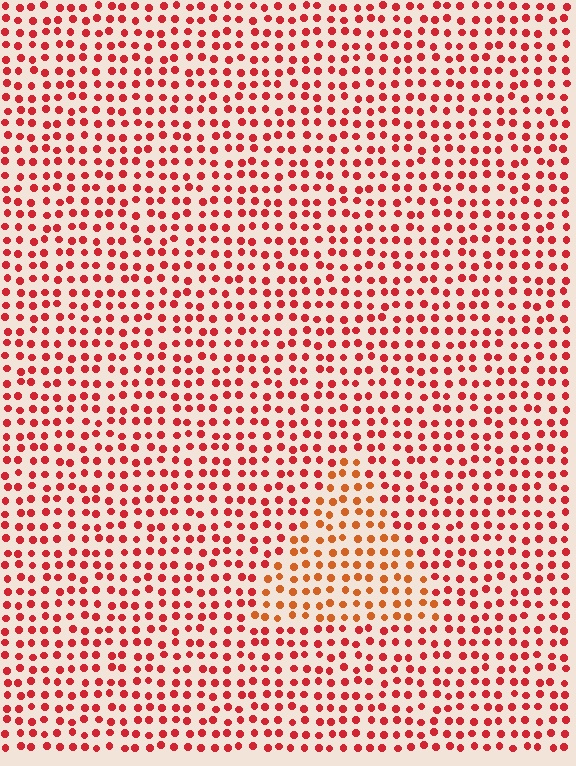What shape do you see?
I see a triangle.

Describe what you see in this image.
The image is filled with small red elements in a uniform arrangement. A triangle-shaped region is visible where the elements are tinted to a slightly different hue, forming a subtle color boundary.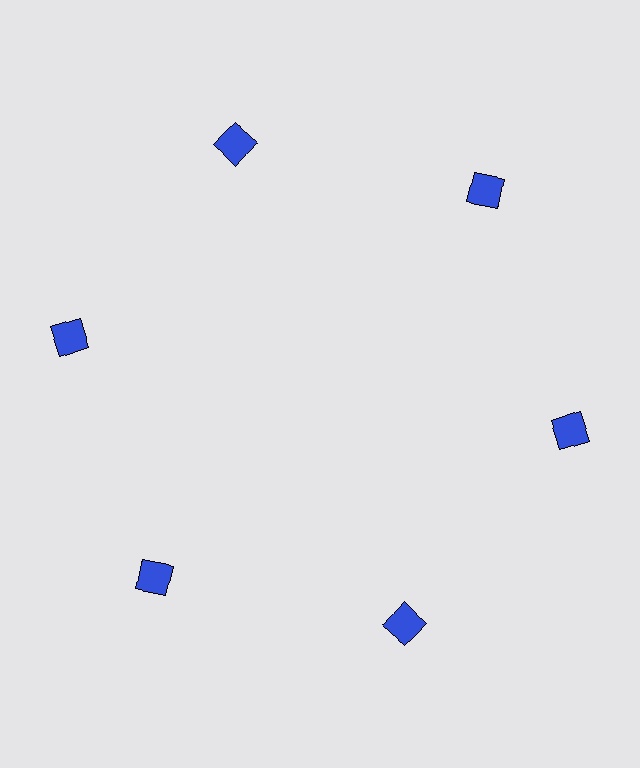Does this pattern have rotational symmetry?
Yes, this pattern has 6-fold rotational symmetry. It looks the same after rotating 60 degrees around the center.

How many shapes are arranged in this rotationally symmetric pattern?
There are 6 shapes, arranged in 6 groups of 1.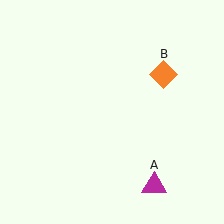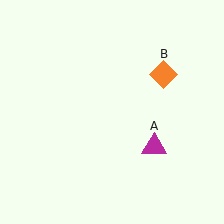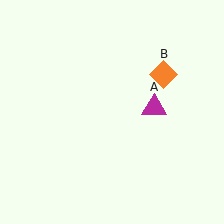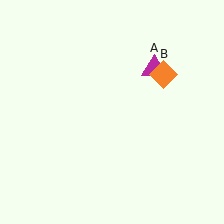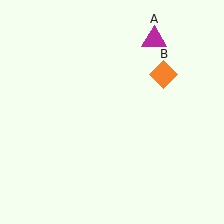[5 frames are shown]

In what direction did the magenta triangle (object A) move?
The magenta triangle (object A) moved up.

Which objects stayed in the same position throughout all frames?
Orange diamond (object B) remained stationary.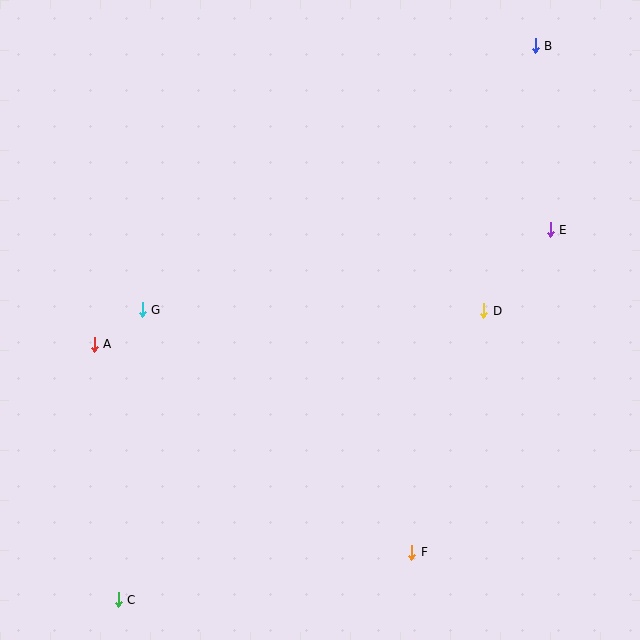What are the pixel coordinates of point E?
Point E is at (550, 230).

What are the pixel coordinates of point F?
Point F is at (412, 552).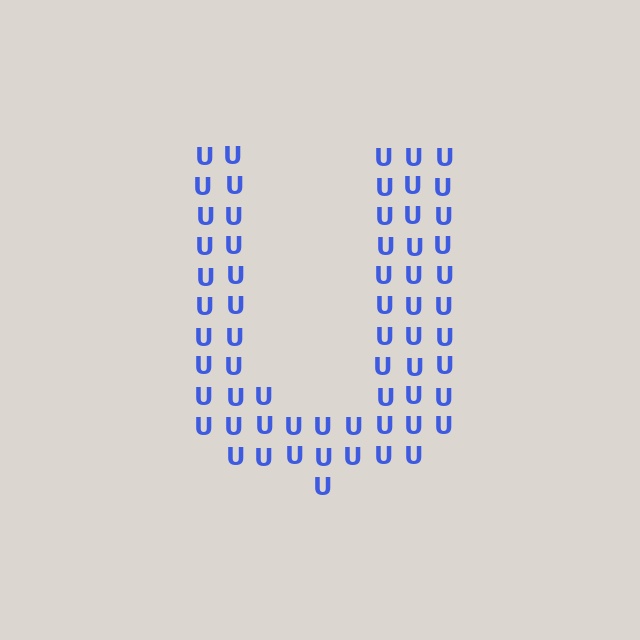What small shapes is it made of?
It is made of small letter U's.